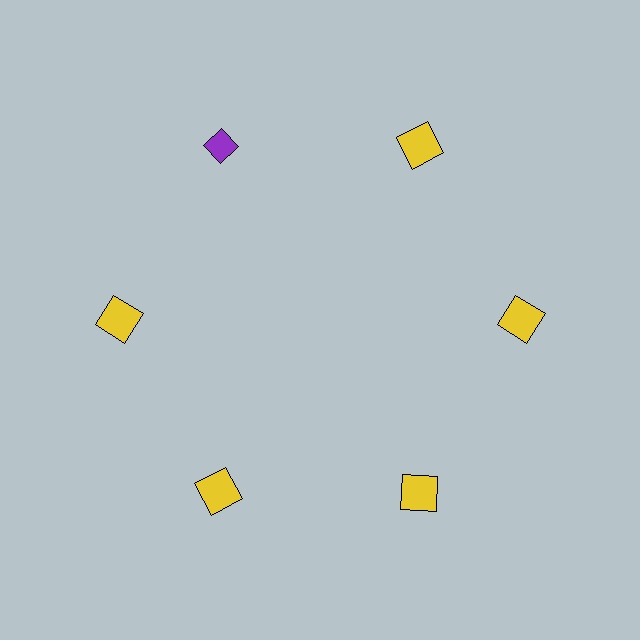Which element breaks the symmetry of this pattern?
The purple diamond at roughly the 11 o'clock position breaks the symmetry. All other shapes are yellow squares.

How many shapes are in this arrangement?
There are 6 shapes arranged in a ring pattern.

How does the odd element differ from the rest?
It differs in both color (purple instead of yellow) and shape (diamond instead of square).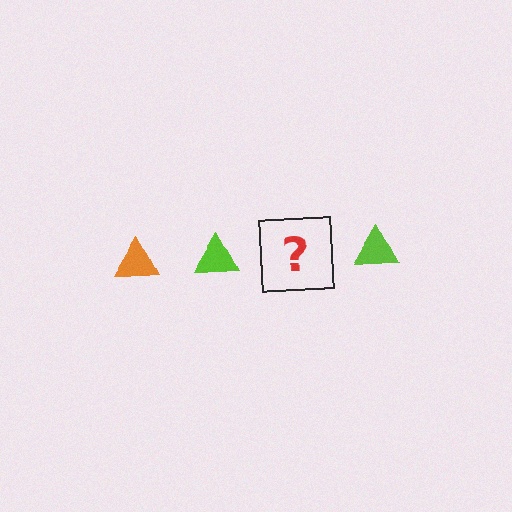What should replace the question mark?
The question mark should be replaced with an orange triangle.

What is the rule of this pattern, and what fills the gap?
The rule is that the pattern cycles through orange, lime triangles. The gap should be filled with an orange triangle.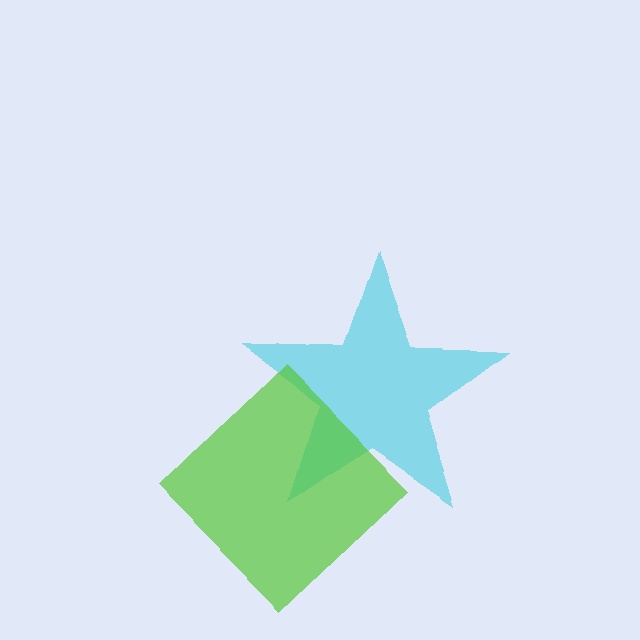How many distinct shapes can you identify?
There are 2 distinct shapes: a cyan star, a lime diamond.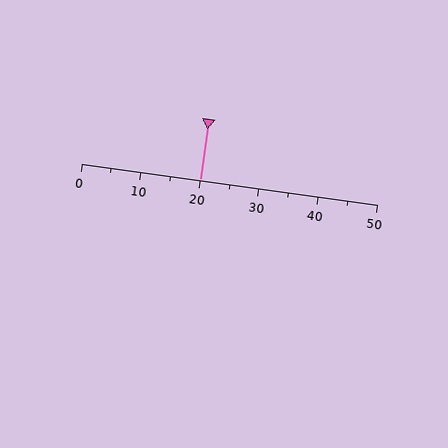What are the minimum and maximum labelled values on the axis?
The axis runs from 0 to 50.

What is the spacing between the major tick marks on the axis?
The major ticks are spaced 10 apart.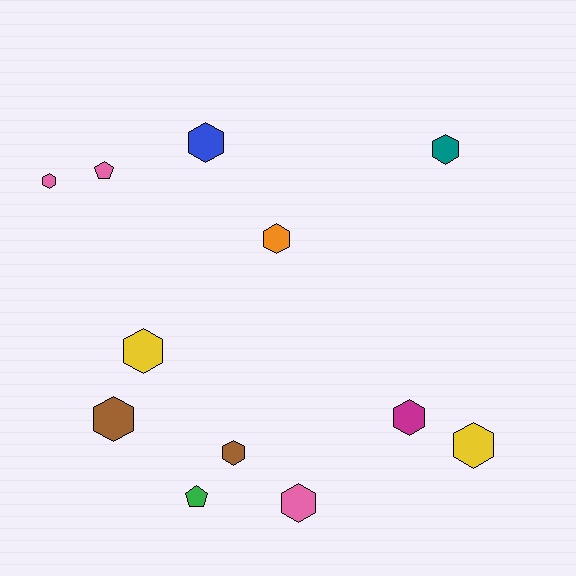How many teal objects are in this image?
There is 1 teal object.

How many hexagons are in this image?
There are 10 hexagons.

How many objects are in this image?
There are 12 objects.